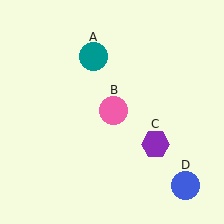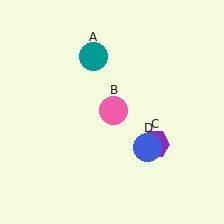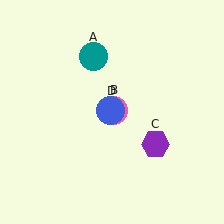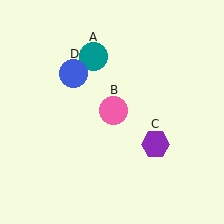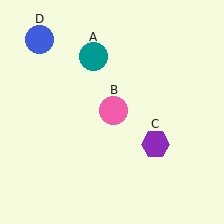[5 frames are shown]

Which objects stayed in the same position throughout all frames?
Teal circle (object A) and pink circle (object B) and purple hexagon (object C) remained stationary.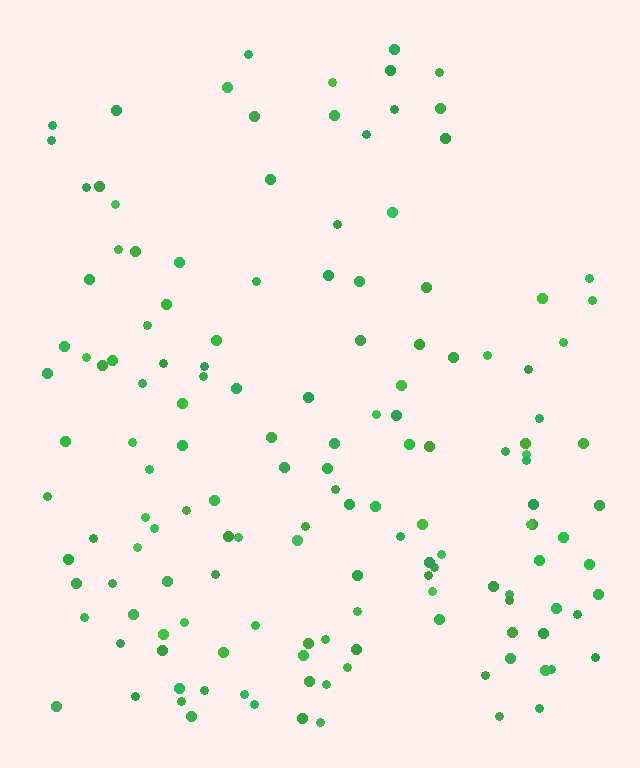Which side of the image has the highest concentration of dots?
The bottom.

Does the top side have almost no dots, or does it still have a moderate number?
Still a moderate number, just noticeably fewer than the bottom.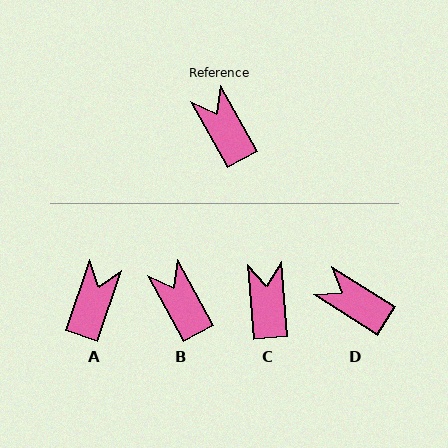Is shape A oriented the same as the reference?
No, it is off by about 48 degrees.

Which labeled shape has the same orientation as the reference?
B.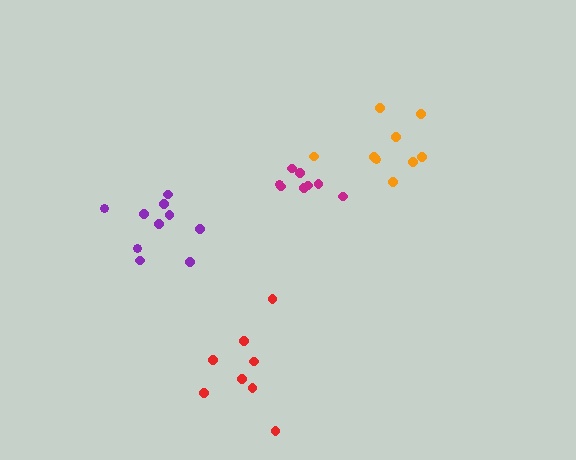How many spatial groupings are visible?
There are 4 spatial groupings.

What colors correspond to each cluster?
The clusters are colored: purple, magenta, orange, red.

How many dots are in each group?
Group 1: 10 dots, Group 2: 8 dots, Group 3: 9 dots, Group 4: 8 dots (35 total).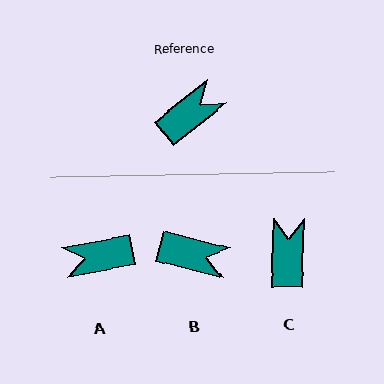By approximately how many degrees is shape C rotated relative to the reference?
Approximately 50 degrees counter-clockwise.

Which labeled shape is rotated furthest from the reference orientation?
A, about 152 degrees away.